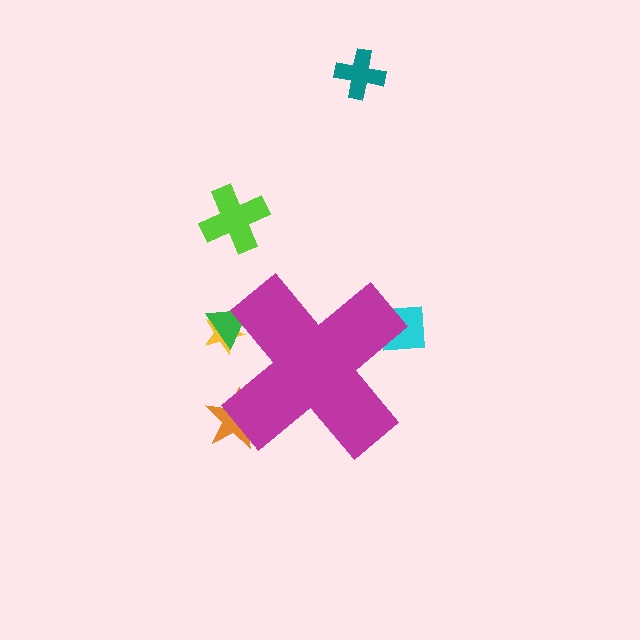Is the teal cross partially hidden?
No, the teal cross is fully visible.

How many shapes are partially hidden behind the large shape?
4 shapes are partially hidden.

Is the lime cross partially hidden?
No, the lime cross is fully visible.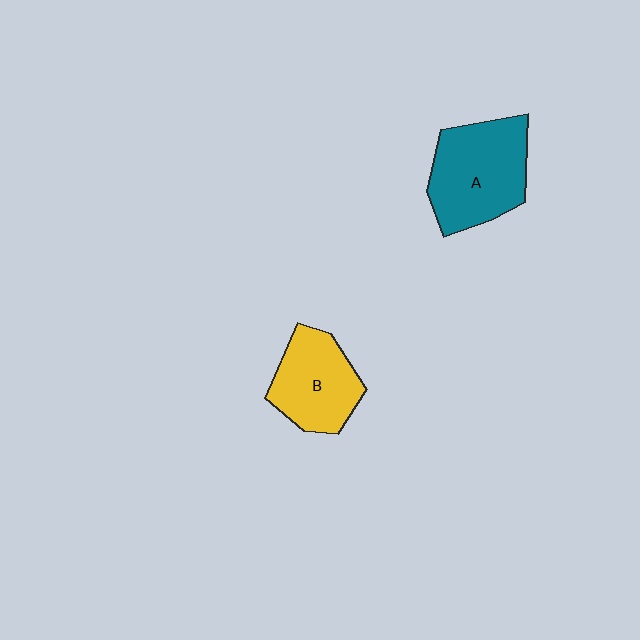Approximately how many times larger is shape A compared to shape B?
Approximately 1.3 times.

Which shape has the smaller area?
Shape B (yellow).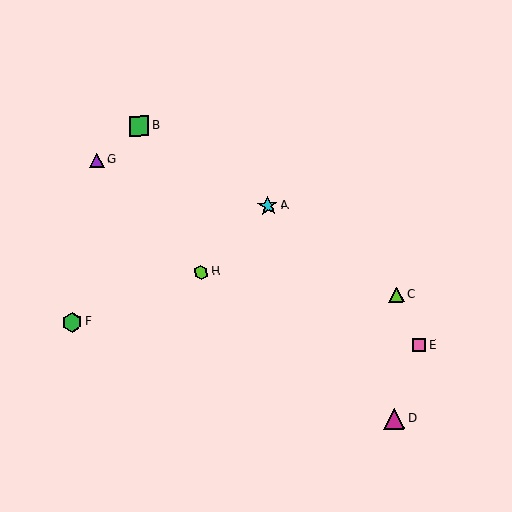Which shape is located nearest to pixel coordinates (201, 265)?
The lime hexagon (labeled H) at (201, 272) is nearest to that location.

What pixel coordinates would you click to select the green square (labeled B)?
Click at (139, 126) to select the green square B.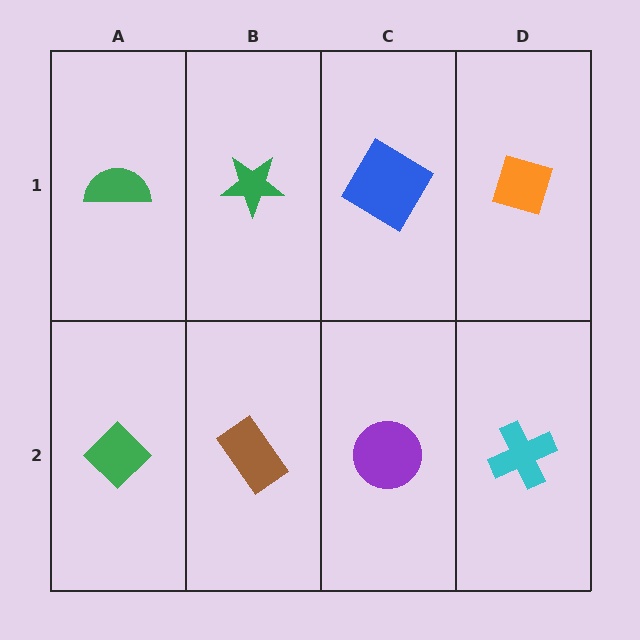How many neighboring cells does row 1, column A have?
2.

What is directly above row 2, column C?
A blue diamond.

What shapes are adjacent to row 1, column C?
A purple circle (row 2, column C), a green star (row 1, column B), an orange diamond (row 1, column D).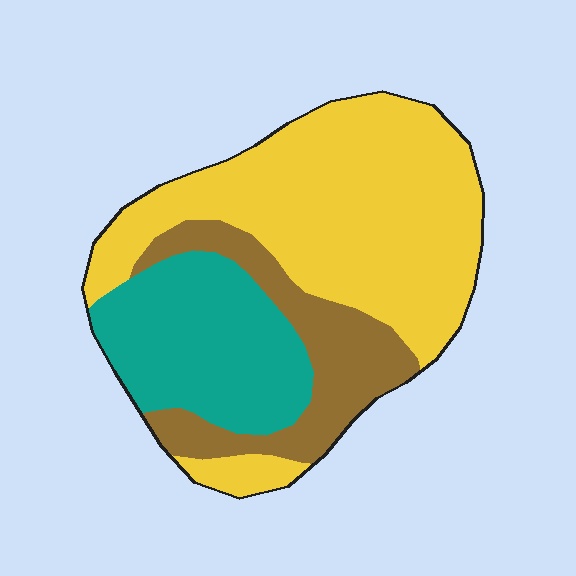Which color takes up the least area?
Brown, at roughly 20%.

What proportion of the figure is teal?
Teal takes up about one quarter (1/4) of the figure.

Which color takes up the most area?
Yellow, at roughly 55%.